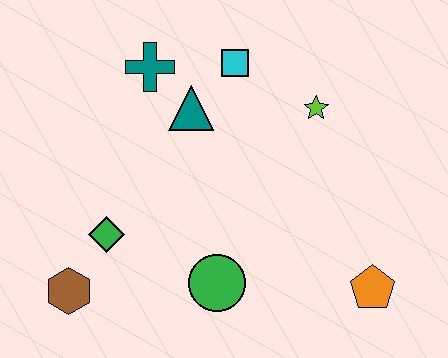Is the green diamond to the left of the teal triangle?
Yes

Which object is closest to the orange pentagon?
The green circle is closest to the orange pentagon.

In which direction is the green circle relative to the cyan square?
The green circle is below the cyan square.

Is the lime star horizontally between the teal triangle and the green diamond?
No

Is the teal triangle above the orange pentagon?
Yes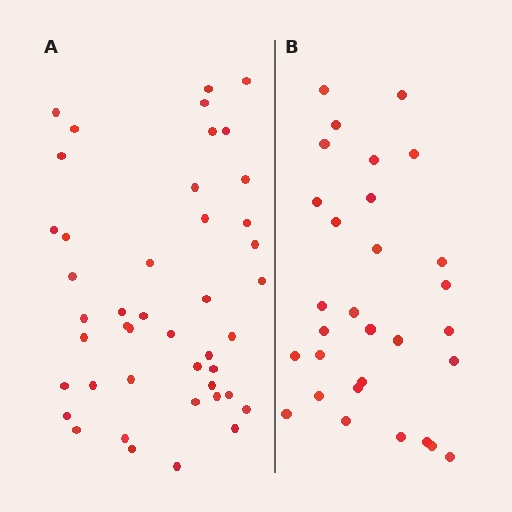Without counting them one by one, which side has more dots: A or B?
Region A (the left region) has more dots.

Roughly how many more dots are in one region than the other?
Region A has approximately 15 more dots than region B.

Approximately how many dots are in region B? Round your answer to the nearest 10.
About 30 dots.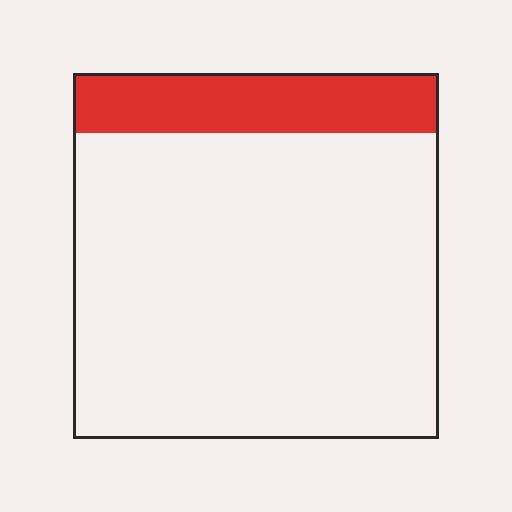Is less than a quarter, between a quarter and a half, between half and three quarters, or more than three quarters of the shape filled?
Less than a quarter.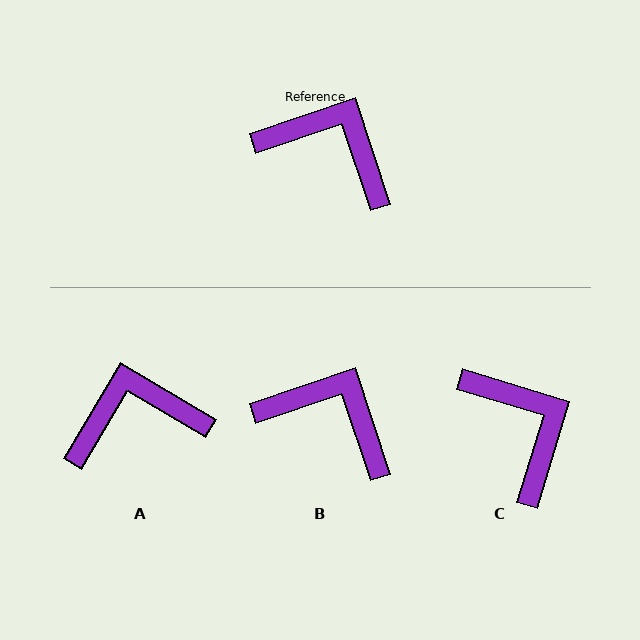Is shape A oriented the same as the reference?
No, it is off by about 41 degrees.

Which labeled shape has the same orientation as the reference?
B.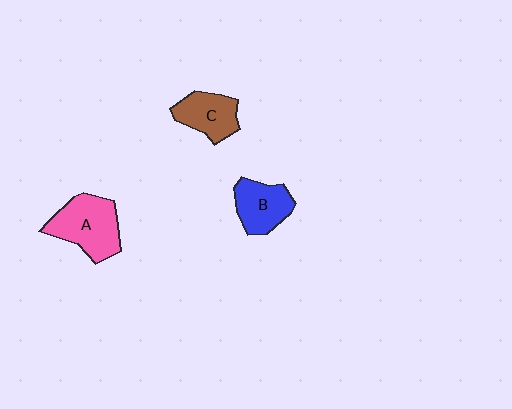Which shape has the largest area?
Shape A (pink).